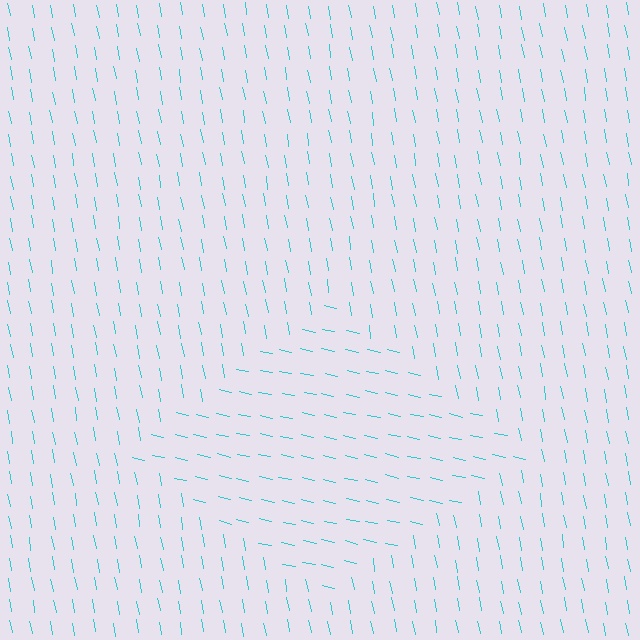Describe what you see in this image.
The image is filled with small cyan line segments. A diamond region in the image has lines oriented differently from the surrounding lines, creating a visible texture boundary.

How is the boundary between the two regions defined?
The boundary is defined purely by a change in line orientation (approximately 67 degrees difference). All lines are the same color and thickness.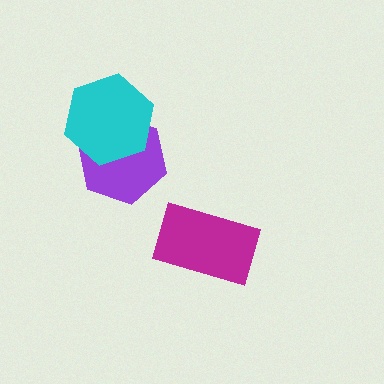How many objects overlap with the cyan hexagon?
1 object overlaps with the cyan hexagon.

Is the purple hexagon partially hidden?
Yes, it is partially covered by another shape.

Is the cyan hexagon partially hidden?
No, no other shape covers it.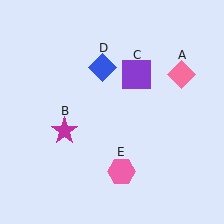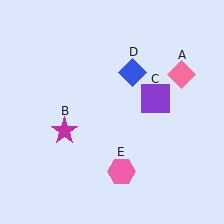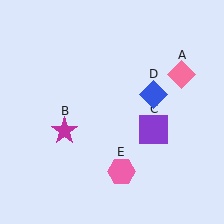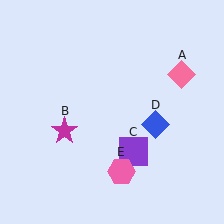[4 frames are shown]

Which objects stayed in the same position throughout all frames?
Pink diamond (object A) and magenta star (object B) and pink hexagon (object E) remained stationary.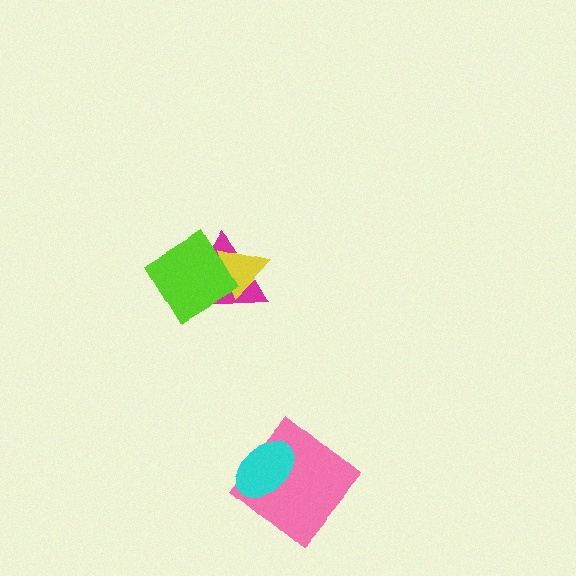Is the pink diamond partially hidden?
Yes, it is partially covered by another shape.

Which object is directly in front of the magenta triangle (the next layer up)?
The yellow triangle is directly in front of the magenta triangle.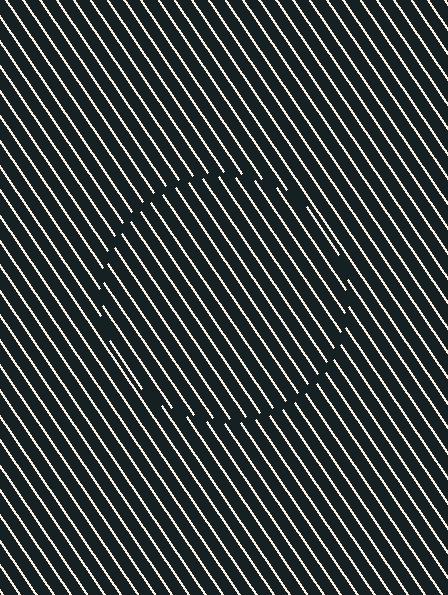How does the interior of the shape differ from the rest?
The interior of the shape contains the same grating, shifted by half a period — the contour is defined by the phase discontinuity where line-ends from the inner and outer gratings abut.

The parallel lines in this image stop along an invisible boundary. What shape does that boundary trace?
An illusory circle. The interior of the shape contains the same grating, shifted by half a period — the contour is defined by the phase discontinuity where line-ends from the inner and outer gratings abut.